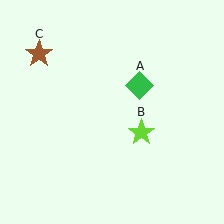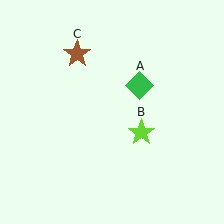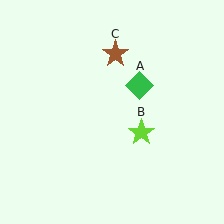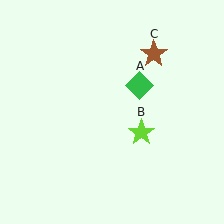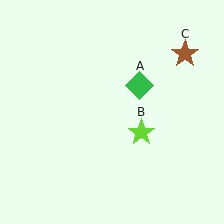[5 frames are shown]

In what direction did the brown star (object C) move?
The brown star (object C) moved right.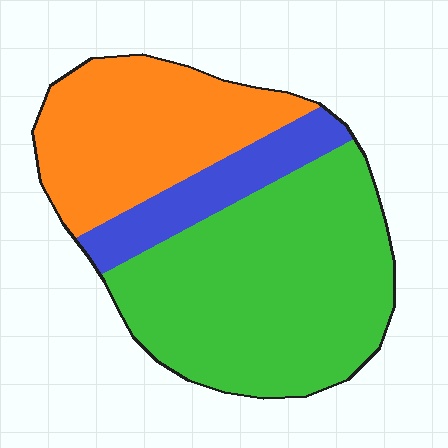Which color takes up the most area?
Green, at roughly 55%.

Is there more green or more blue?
Green.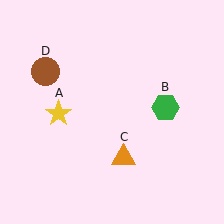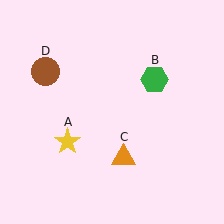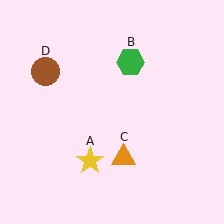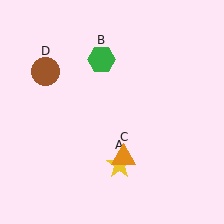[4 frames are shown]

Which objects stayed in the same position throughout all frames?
Orange triangle (object C) and brown circle (object D) remained stationary.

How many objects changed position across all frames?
2 objects changed position: yellow star (object A), green hexagon (object B).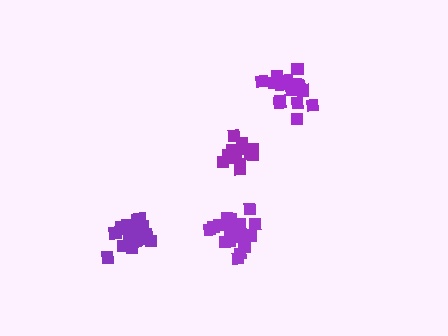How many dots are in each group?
Group 1: 20 dots, Group 2: 19 dots, Group 3: 20 dots, Group 4: 14 dots (73 total).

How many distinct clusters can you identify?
There are 4 distinct clusters.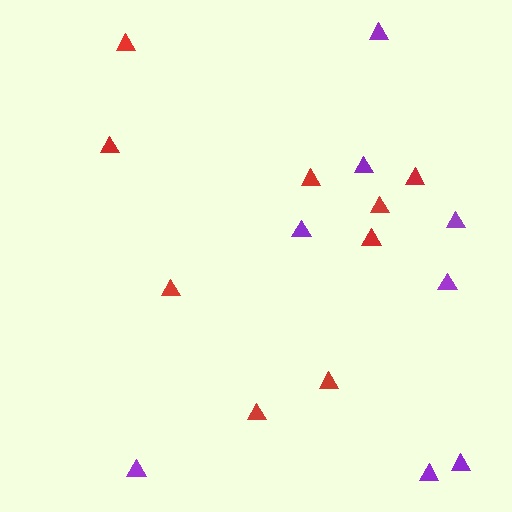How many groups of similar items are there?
There are 2 groups: one group of red triangles (9) and one group of purple triangles (8).